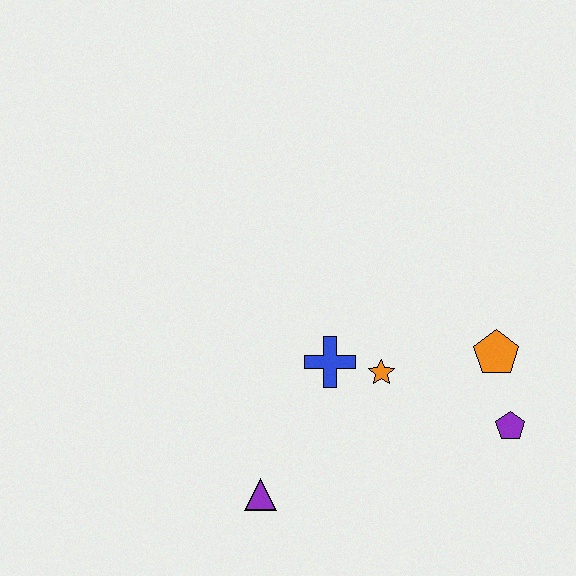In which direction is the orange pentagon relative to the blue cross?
The orange pentagon is to the right of the blue cross.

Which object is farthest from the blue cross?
The purple pentagon is farthest from the blue cross.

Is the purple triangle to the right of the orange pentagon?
No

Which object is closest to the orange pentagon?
The purple pentagon is closest to the orange pentagon.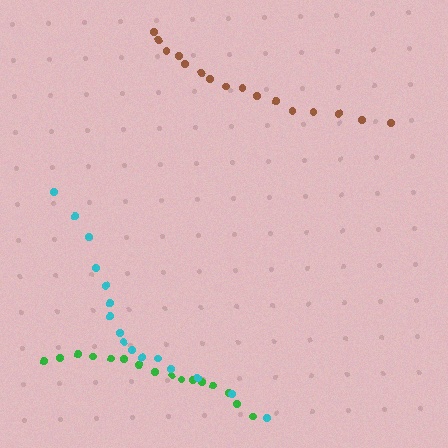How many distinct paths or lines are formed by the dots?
There are 3 distinct paths.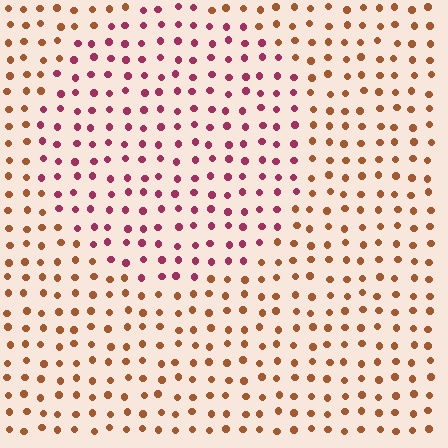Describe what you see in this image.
The image is filled with small brown elements in a uniform arrangement. A circle-shaped region is visible where the elements are tinted to a slightly different hue, forming a subtle color boundary.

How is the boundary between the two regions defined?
The boundary is defined purely by a slight shift in hue (about 47 degrees). Spacing, size, and orientation are identical on both sides.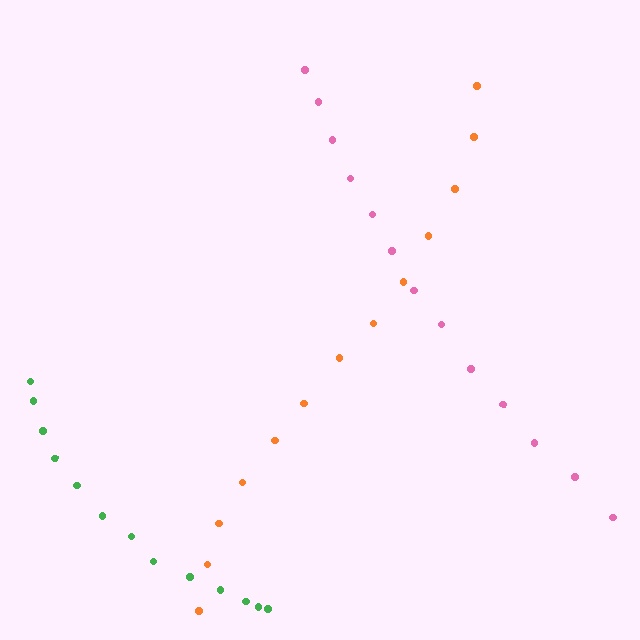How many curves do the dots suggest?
There are 3 distinct paths.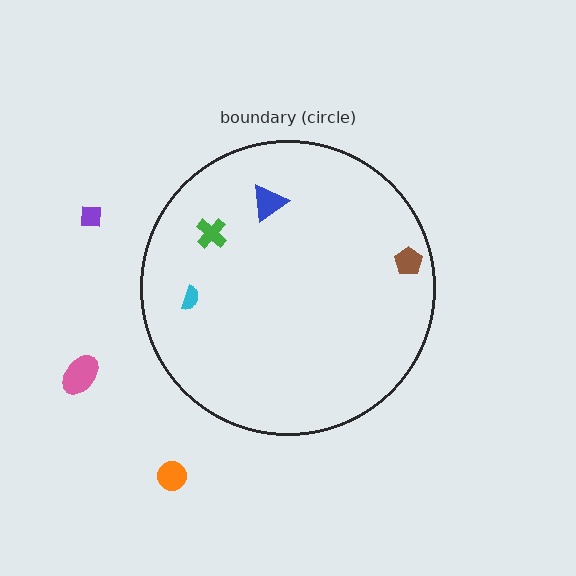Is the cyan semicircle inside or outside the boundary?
Inside.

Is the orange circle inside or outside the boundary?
Outside.